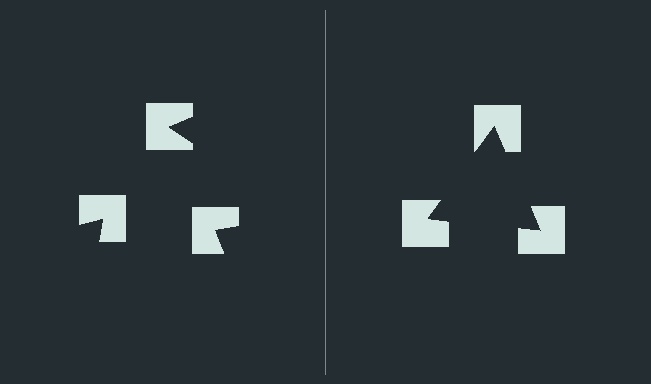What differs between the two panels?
The notched squares are positioned identically on both sides; only the wedge orientations differ. On the right they align to a triangle; on the left they are misaligned.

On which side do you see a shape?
An illusory triangle appears on the right side. On the left side the wedge cuts are rotated, so no coherent shape forms.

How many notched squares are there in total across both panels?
6 — 3 on each side.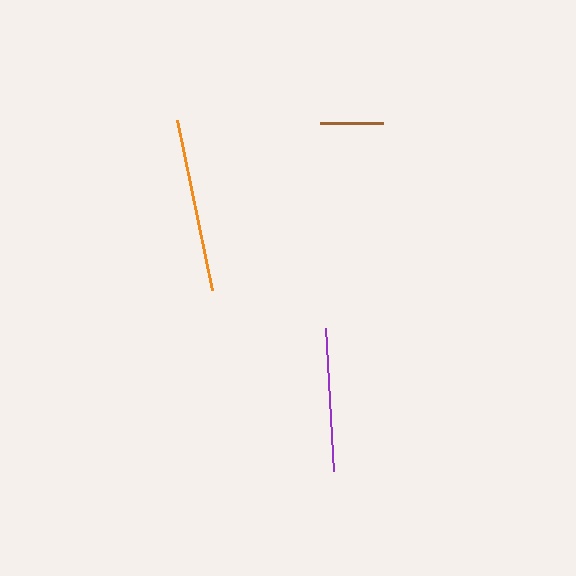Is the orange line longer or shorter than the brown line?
The orange line is longer than the brown line.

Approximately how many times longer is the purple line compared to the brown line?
The purple line is approximately 2.3 times the length of the brown line.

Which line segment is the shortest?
The brown line is the shortest at approximately 63 pixels.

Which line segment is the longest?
The orange line is the longest at approximately 174 pixels.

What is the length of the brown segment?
The brown segment is approximately 63 pixels long.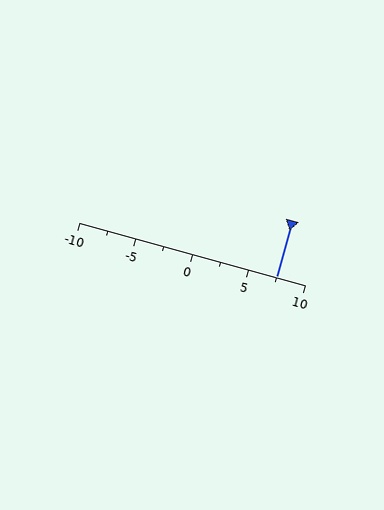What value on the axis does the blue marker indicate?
The marker indicates approximately 7.5.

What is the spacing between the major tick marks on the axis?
The major ticks are spaced 5 apart.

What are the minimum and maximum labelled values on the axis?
The axis runs from -10 to 10.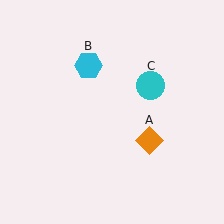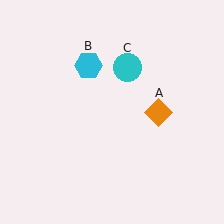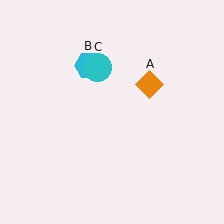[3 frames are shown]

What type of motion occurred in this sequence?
The orange diamond (object A), cyan circle (object C) rotated counterclockwise around the center of the scene.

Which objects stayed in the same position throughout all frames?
Cyan hexagon (object B) remained stationary.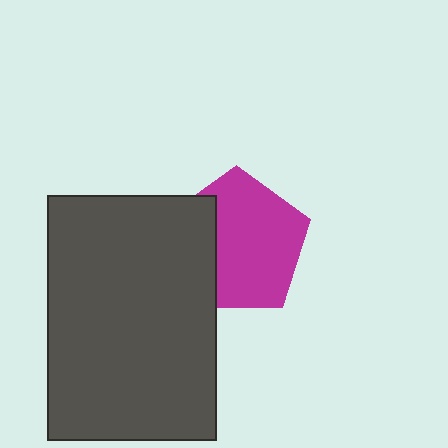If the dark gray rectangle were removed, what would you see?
You would see the complete magenta pentagon.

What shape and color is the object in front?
The object in front is a dark gray rectangle.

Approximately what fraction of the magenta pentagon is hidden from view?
Roughly 32% of the magenta pentagon is hidden behind the dark gray rectangle.